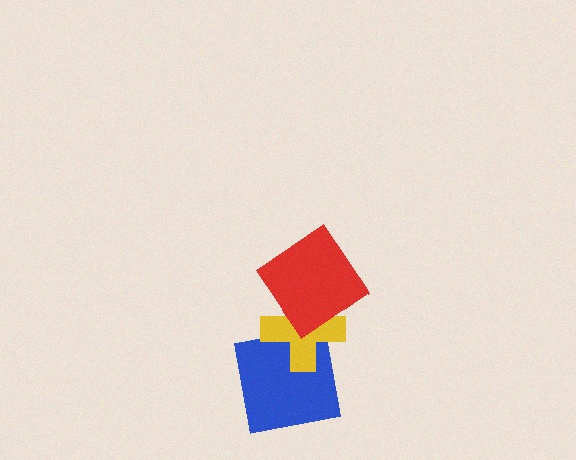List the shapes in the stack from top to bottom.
From top to bottom: the red diamond, the yellow cross, the blue square.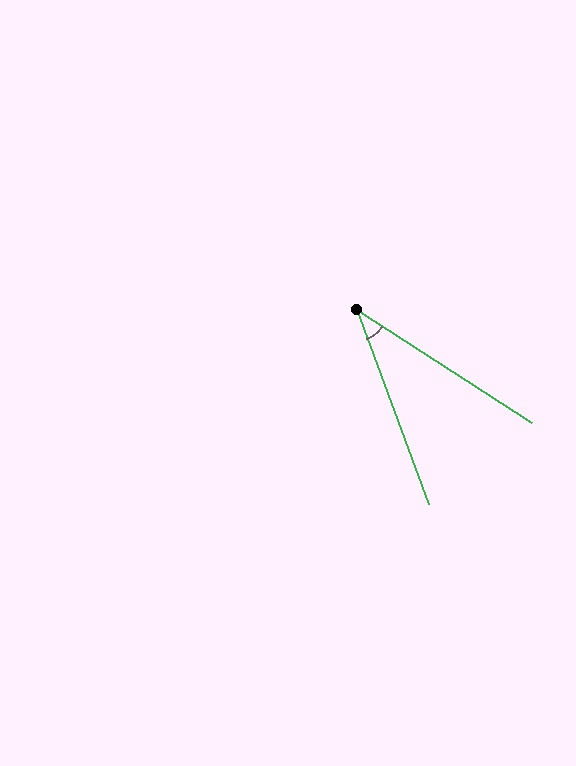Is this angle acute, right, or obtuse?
It is acute.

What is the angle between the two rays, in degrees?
Approximately 37 degrees.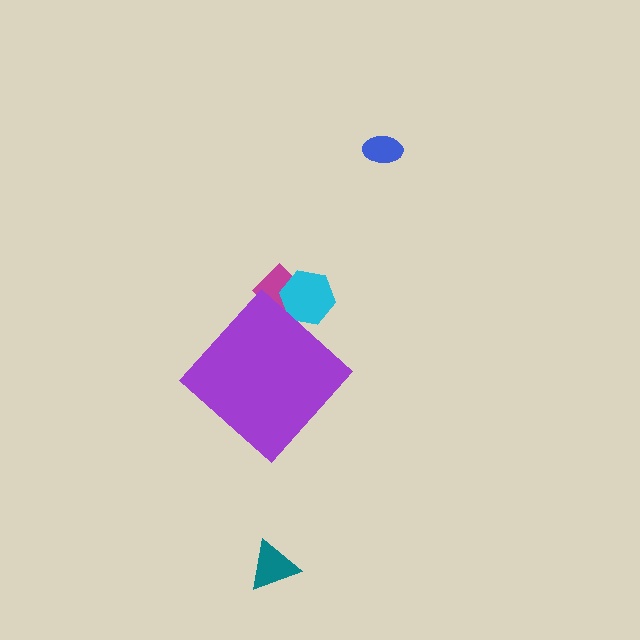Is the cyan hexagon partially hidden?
Yes, the cyan hexagon is partially hidden behind the purple diamond.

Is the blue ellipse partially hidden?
No, the blue ellipse is fully visible.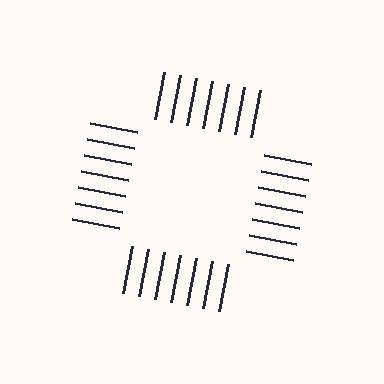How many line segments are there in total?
28 — 7 along each of the 4 edges.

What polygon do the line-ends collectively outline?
An illusory square — the line segments terminate on its edges but no continuous stroke is drawn.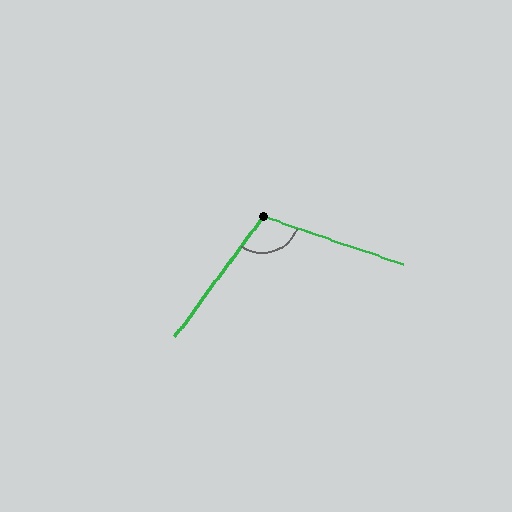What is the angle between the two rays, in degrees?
Approximately 107 degrees.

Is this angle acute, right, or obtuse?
It is obtuse.